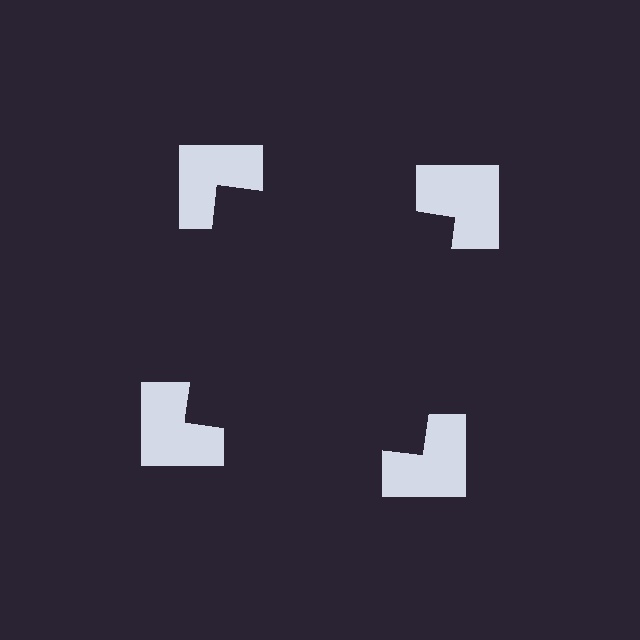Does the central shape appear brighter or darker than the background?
It typically appears slightly darker than the background, even though no actual brightness change is drawn.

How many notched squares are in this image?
There are 4 — one at each vertex of the illusory square.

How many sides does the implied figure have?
4 sides.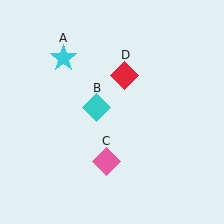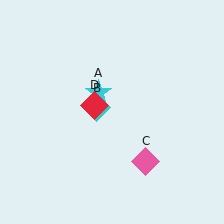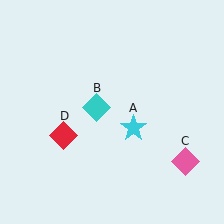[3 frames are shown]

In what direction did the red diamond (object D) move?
The red diamond (object D) moved down and to the left.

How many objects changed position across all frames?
3 objects changed position: cyan star (object A), pink diamond (object C), red diamond (object D).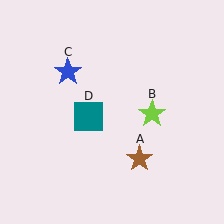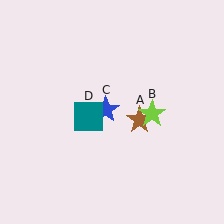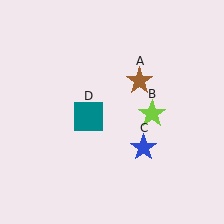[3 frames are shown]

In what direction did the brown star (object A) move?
The brown star (object A) moved up.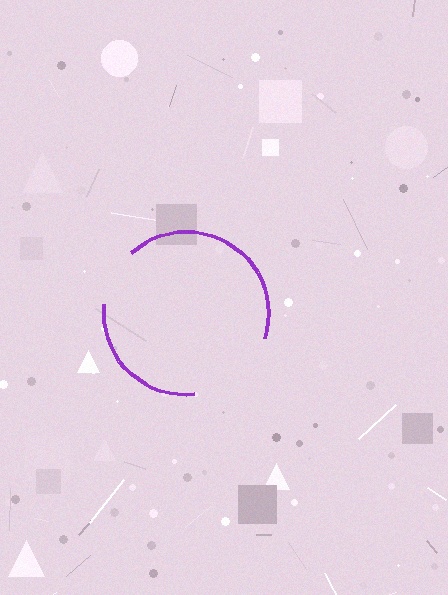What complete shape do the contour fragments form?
The contour fragments form a circle.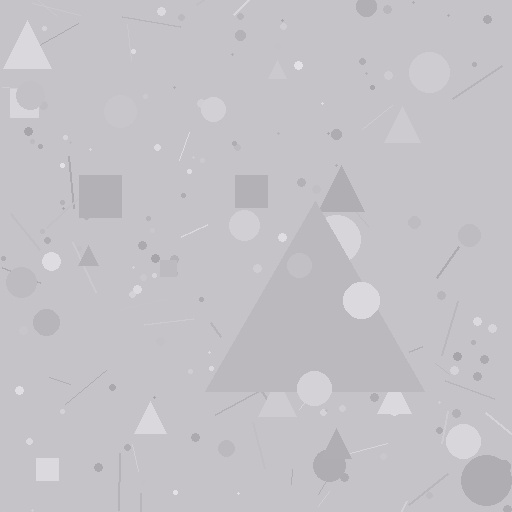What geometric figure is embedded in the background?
A triangle is embedded in the background.